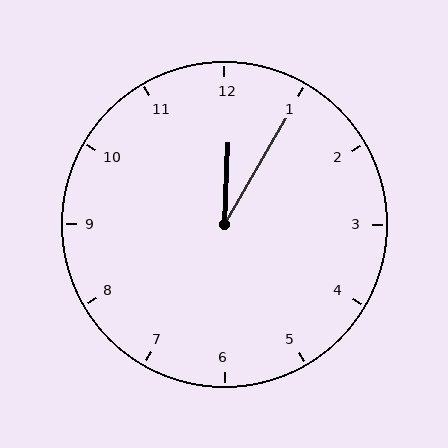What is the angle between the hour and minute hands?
Approximately 28 degrees.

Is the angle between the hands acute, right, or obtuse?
It is acute.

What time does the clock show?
12:05.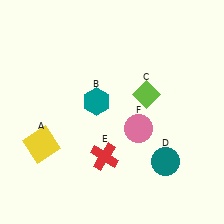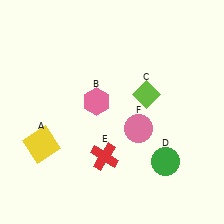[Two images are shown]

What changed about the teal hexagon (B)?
In Image 1, B is teal. In Image 2, it changed to pink.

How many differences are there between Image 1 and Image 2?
There are 2 differences between the two images.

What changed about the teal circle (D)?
In Image 1, D is teal. In Image 2, it changed to green.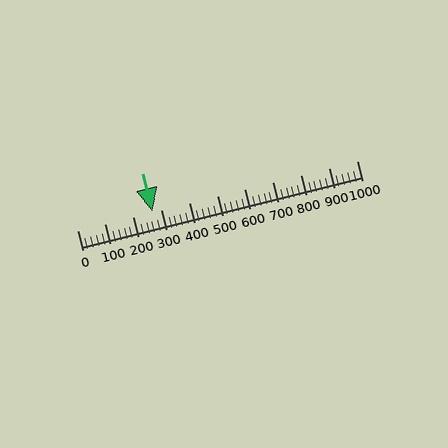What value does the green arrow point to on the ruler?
The green arrow points to approximately 269.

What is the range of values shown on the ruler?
The ruler shows values from 0 to 1000.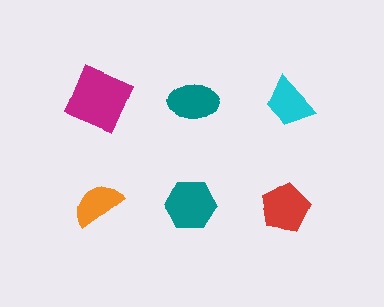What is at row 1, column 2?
A teal ellipse.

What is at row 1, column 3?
A cyan trapezoid.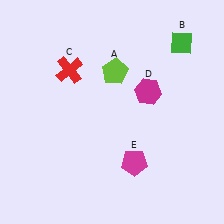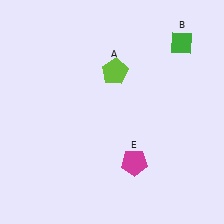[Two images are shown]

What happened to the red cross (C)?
The red cross (C) was removed in Image 2. It was in the top-left area of Image 1.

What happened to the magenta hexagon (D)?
The magenta hexagon (D) was removed in Image 2. It was in the top-right area of Image 1.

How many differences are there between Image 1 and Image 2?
There are 2 differences between the two images.